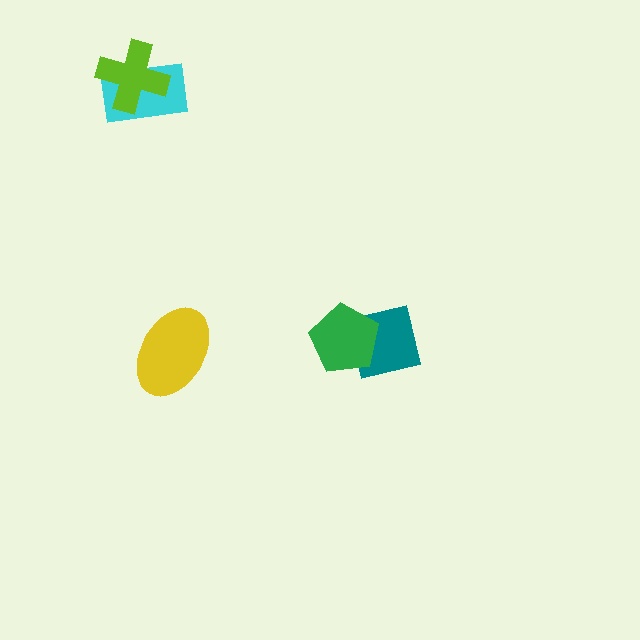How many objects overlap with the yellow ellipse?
0 objects overlap with the yellow ellipse.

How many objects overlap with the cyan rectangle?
1 object overlaps with the cyan rectangle.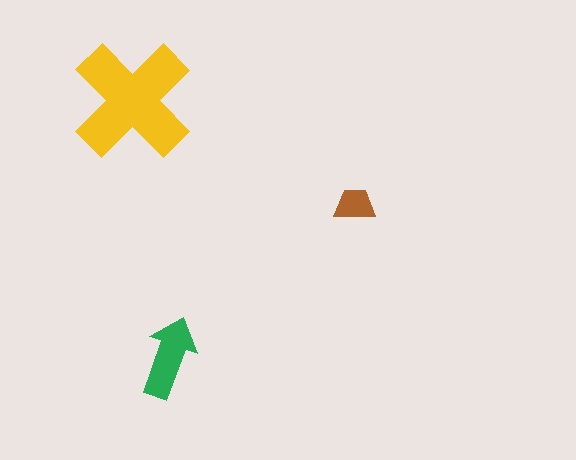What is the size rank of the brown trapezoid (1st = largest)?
3rd.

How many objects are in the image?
There are 3 objects in the image.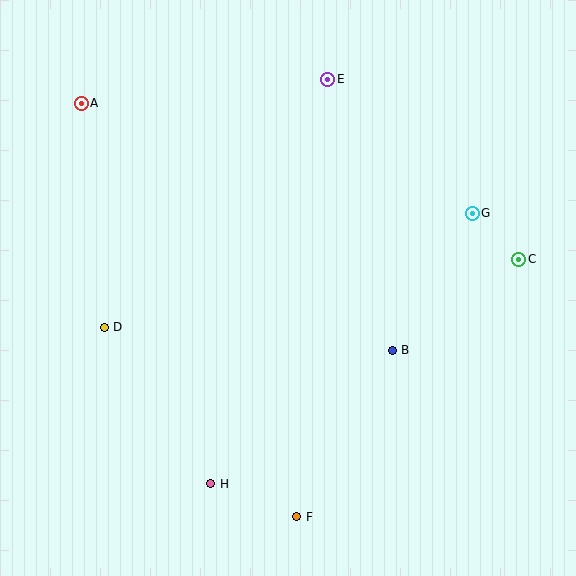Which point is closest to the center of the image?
Point B at (392, 350) is closest to the center.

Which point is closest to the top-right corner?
Point G is closest to the top-right corner.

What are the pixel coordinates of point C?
Point C is at (519, 259).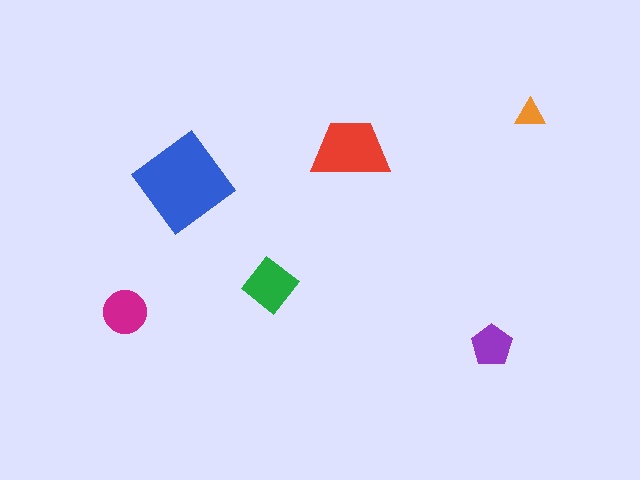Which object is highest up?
The orange triangle is topmost.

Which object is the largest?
The blue diamond.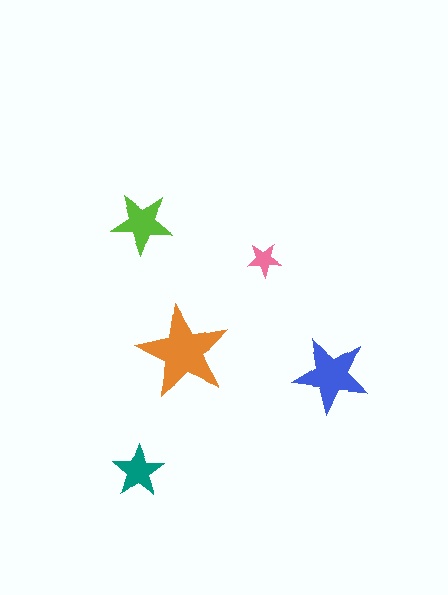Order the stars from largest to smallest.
the orange one, the blue one, the lime one, the teal one, the pink one.